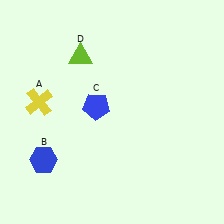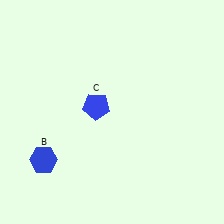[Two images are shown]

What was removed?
The yellow cross (A), the lime triangle (D) were removed in Image 2.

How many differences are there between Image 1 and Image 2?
There are 2 differences between the two images.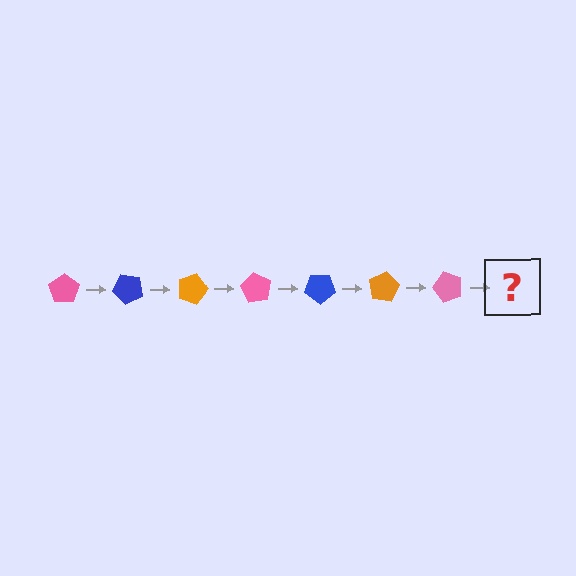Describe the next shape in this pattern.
It should be a blue pentagon, rotated 315 degrees from the start.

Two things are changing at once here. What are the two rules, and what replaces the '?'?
The two rules are that it rotates 45 degrees each step and the color cycles through pink, blue, and orange. The '?' should be a blue pentagon, rotated 315 degrees from the start.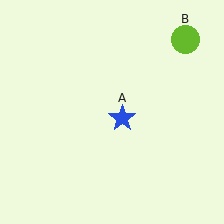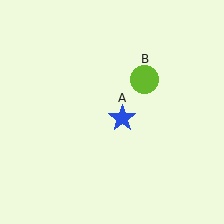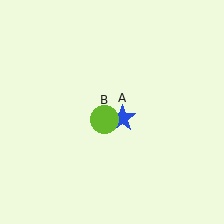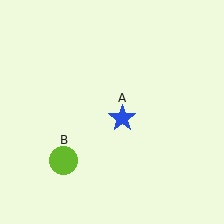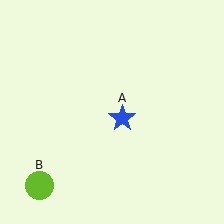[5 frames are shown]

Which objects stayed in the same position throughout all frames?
Blue star (object A) remained stationary.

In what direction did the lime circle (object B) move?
The lime circle (object B) moved down and to the left.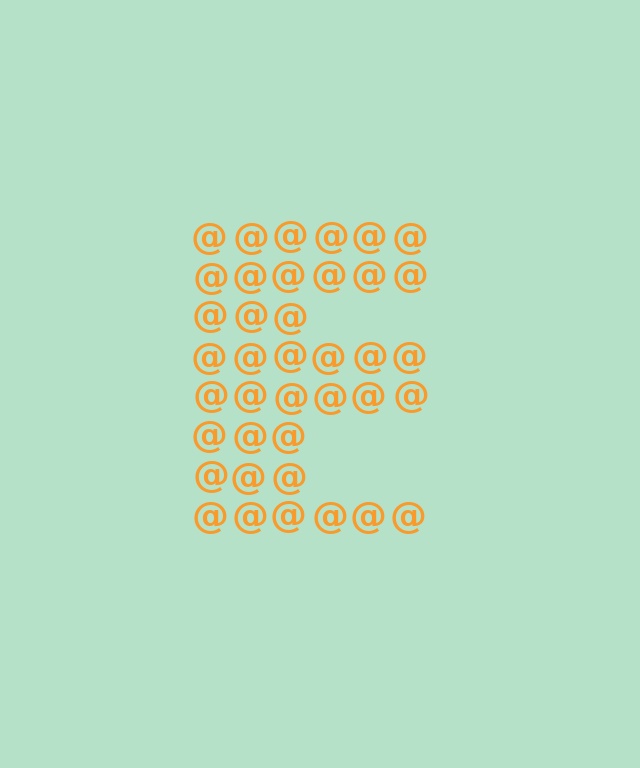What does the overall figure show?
The overall figure shows the letter E.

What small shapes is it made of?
It is made of small at signs.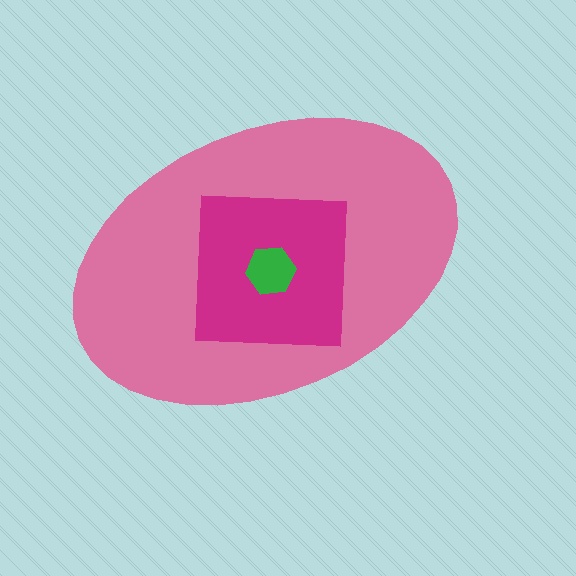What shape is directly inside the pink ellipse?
The magenta square.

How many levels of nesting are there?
3.